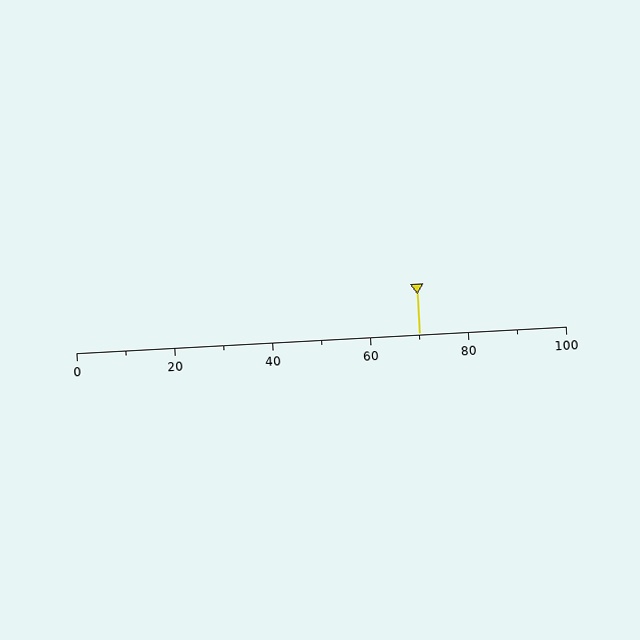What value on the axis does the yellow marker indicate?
The marker indicates approximately 70.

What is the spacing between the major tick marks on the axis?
The major ticks are spaced 20 apart.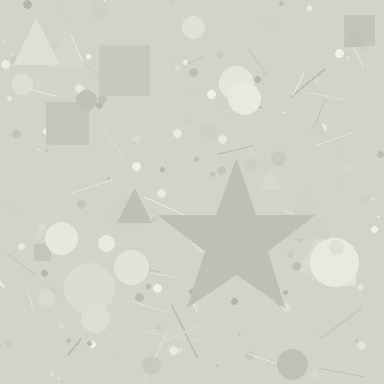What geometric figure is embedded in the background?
A star is embedded in the background.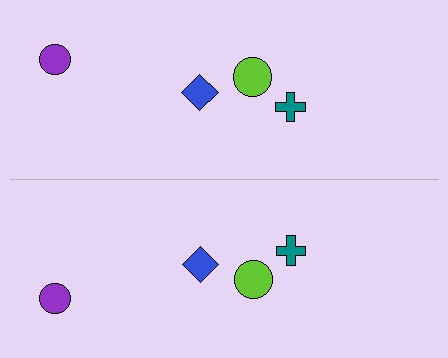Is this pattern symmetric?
Yes, this pattern has bilateral (reflection) symmetry.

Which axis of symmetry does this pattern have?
The pattern has a horizontal axis of symmetry running through the center of the image.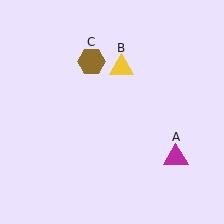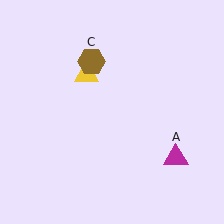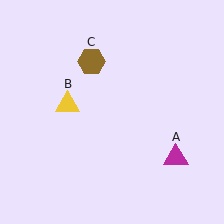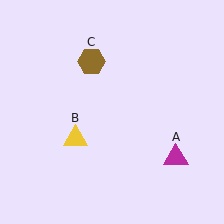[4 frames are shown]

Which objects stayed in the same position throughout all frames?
Magenta triangle (object A) and brown hexagon (object C) remained stationary.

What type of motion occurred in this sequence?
The yellow triangle (object B) rotated counterclockwise around the center of the scene.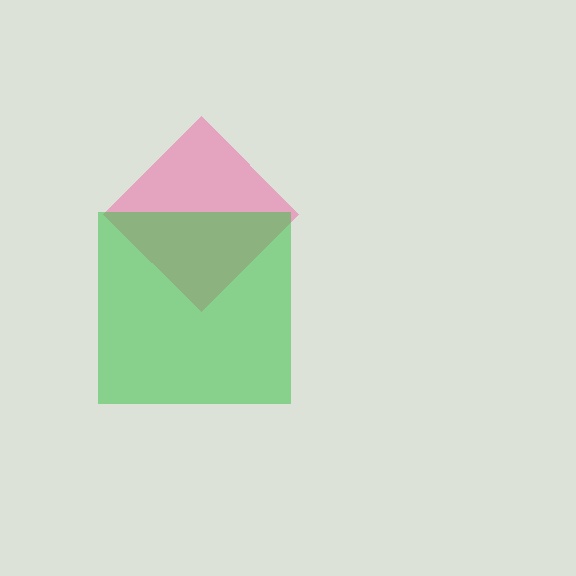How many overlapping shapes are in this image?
There are 2 overlapping shapes in the image.